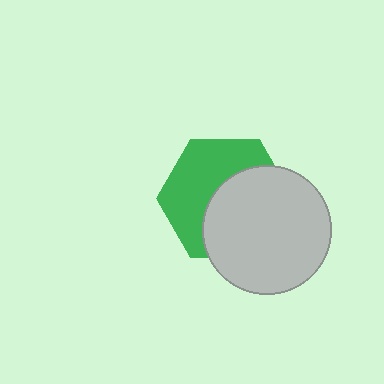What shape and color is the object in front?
The object in front is a light gray circle.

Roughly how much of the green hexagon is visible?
About half of it is visible (roughly 49%).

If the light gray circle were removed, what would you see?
You would see the complete green hexagon.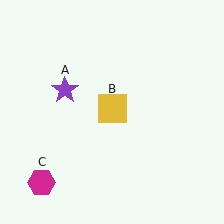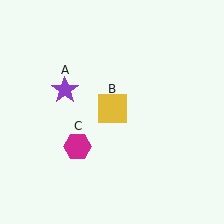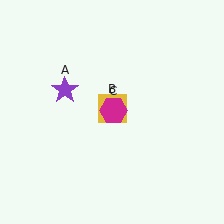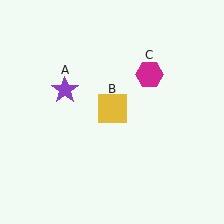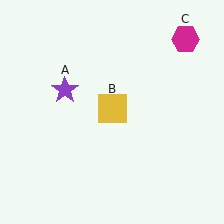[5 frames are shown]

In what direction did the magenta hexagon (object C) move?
The magenta hexagon (object C) moved up and to the right.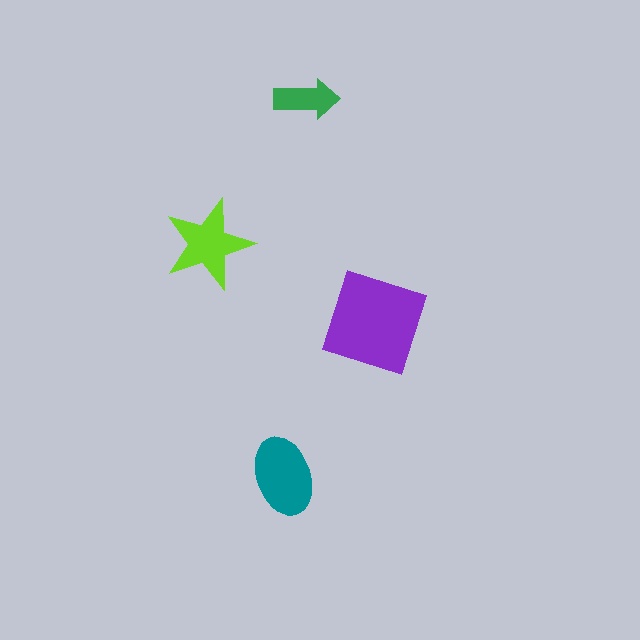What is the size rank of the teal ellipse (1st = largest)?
2nd.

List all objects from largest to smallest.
The purple diamond, the teal ellipse, the lime star, the green arrow.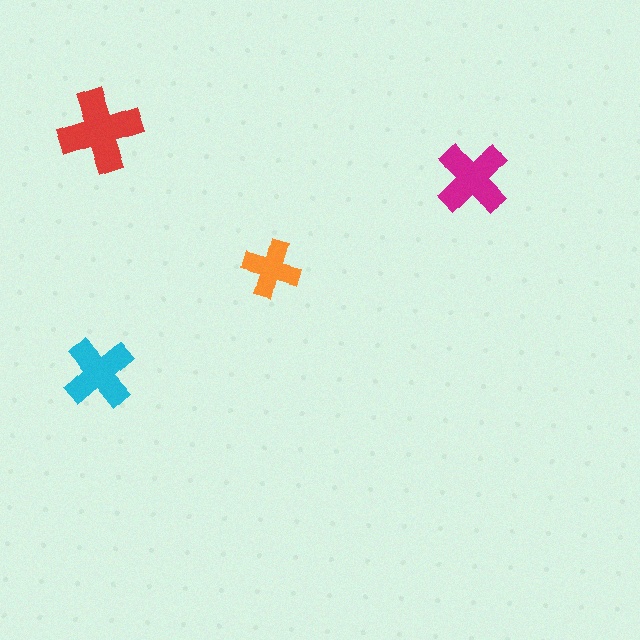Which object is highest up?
The red cross is topmost.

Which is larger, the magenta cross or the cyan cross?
The magenta one.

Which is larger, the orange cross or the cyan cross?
The cyan one.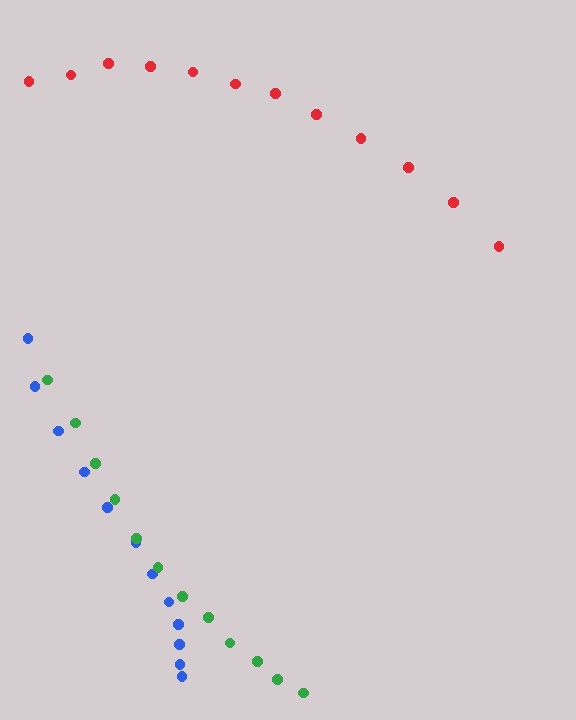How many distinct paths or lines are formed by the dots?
There are 3 distinct paths.